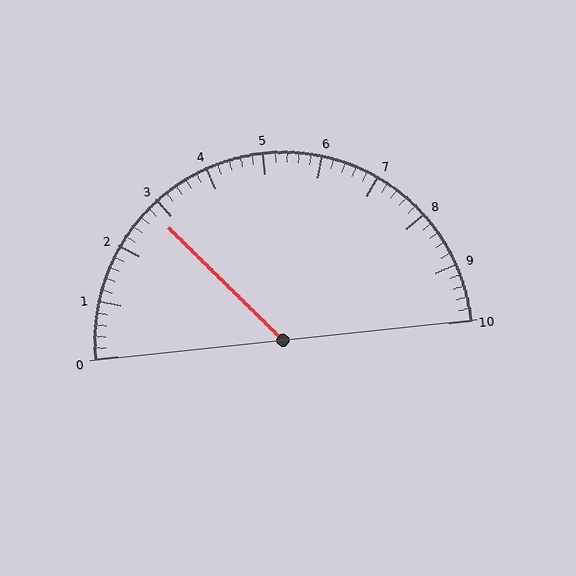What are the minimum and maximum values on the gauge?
The gauge ranges from 0 to 10.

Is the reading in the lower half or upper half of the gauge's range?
The reading is in the lower half of the range (0 to 10).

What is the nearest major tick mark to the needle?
The nearest major tick mark is 3.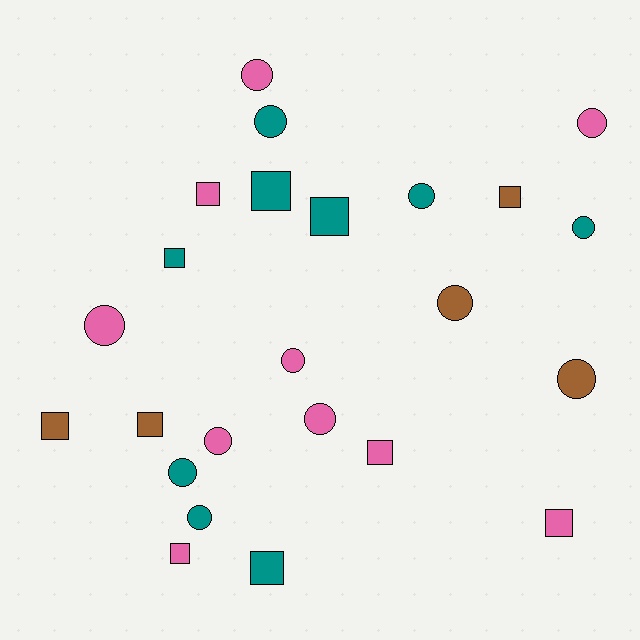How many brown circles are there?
There are 2 brown circles.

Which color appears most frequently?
Pink, with 10 objects.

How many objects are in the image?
There are 24 objects.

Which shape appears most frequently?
Circle, with 13 objects.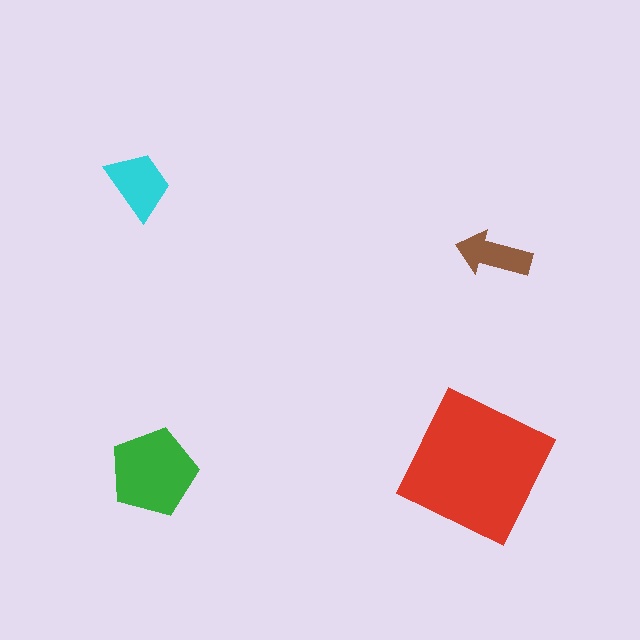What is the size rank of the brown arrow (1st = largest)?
4th.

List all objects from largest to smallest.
The red square, the green pentagon, the cyan trapezoid, the brown arrow.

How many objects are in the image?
There are 4 objects in the image.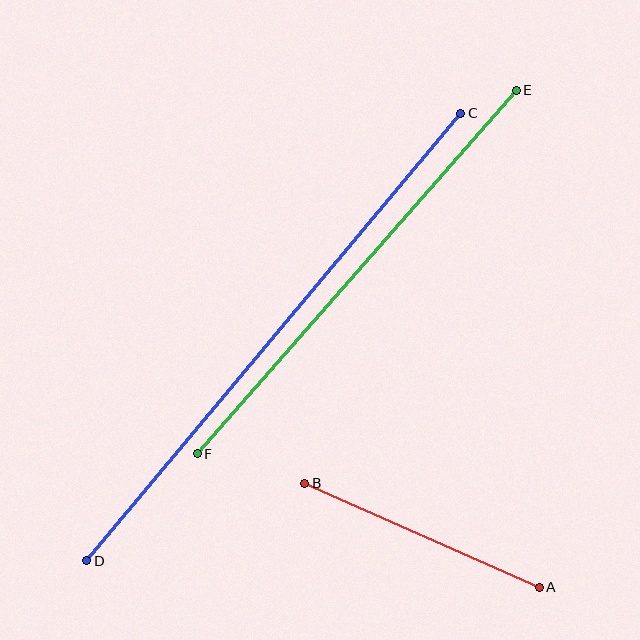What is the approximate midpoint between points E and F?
The midpoint is at approximately (357, 272) pixels.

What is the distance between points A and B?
The distance is approximately 257 pixels.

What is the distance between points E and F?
The distance is approximately 484 pixels.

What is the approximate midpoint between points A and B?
The midpoint is at approximately (422, 535) pixels.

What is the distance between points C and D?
The distance is approximately 583 pixels.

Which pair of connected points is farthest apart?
Points C and D are farthest apart.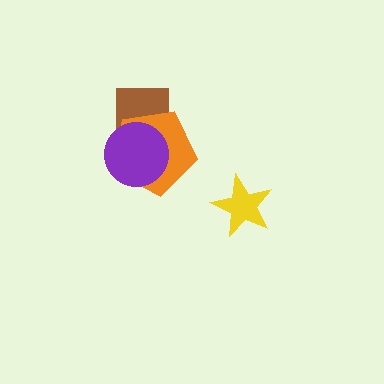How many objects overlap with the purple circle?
2 objects overlap with the purple circle.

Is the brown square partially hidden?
Yes, it is partially covered by another shape.